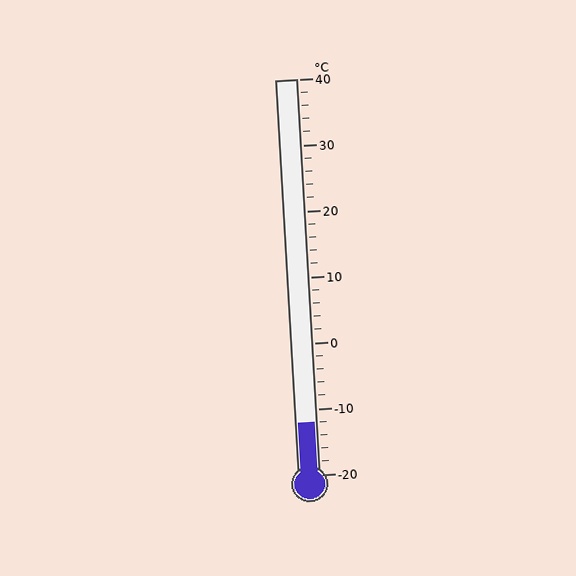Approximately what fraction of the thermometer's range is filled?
The thermometer is filled to approximately 15% of its range.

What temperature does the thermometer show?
The thermometer shows approximately -12°C.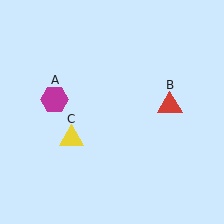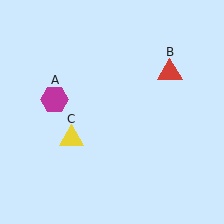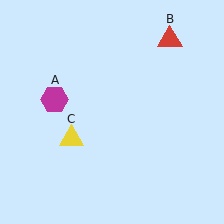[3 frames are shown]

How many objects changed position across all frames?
1 object changed position: red triangle (object B).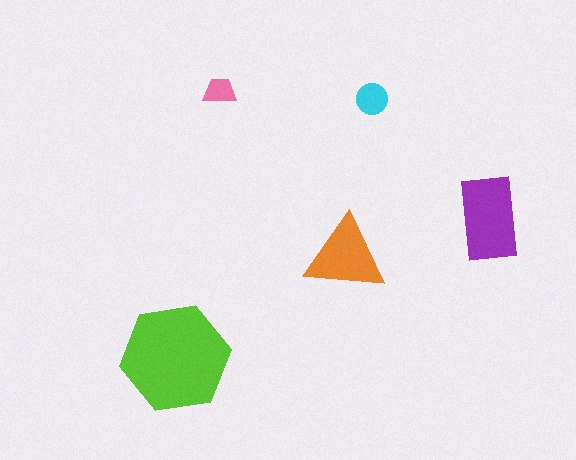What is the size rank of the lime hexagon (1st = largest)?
1st.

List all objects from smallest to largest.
The pink trapezoid, the cyan circle, the orange triangle, the purple rectangle, the lime hexagon.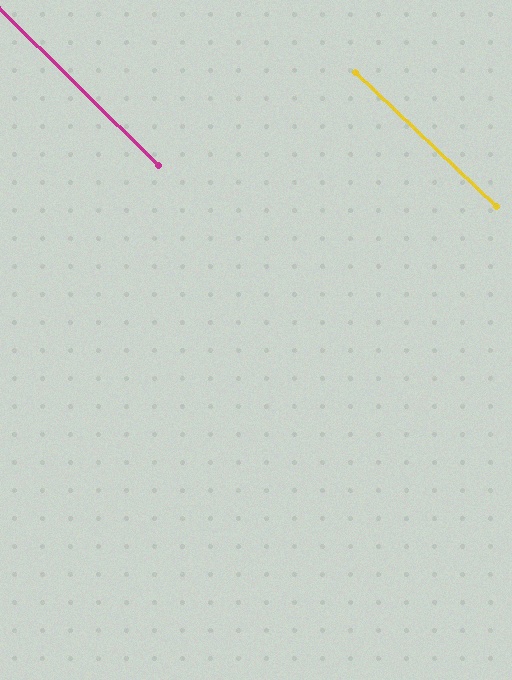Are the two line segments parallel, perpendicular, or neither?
Parallel — their directions differ by only 1.0°.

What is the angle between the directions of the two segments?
Approximately 1 degree.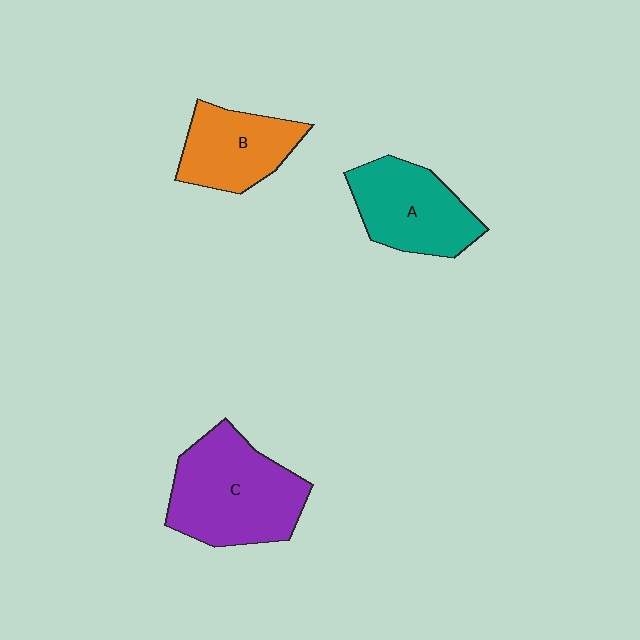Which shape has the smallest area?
Shape B (orange).